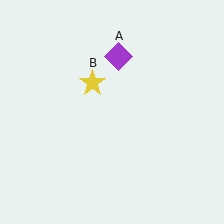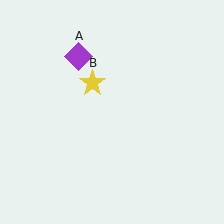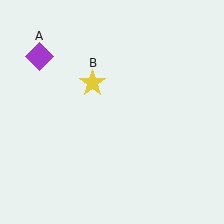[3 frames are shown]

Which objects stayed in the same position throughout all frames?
Yellow star (object B) remained stationary.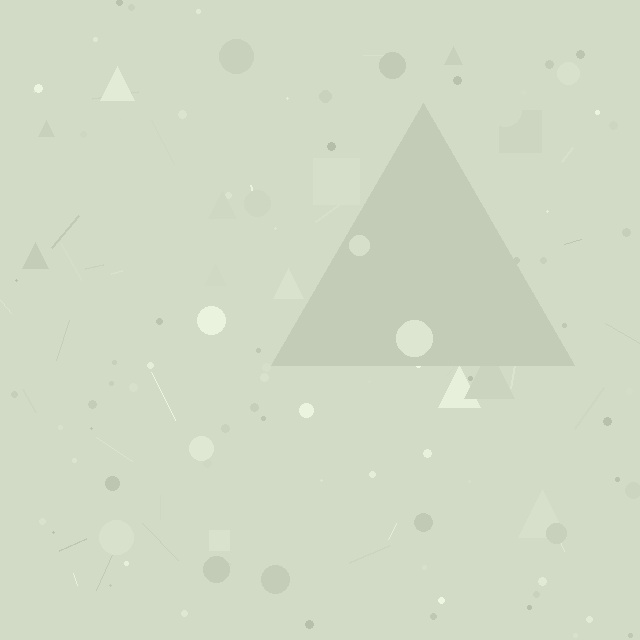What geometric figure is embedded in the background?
A triangle is embedded in the background.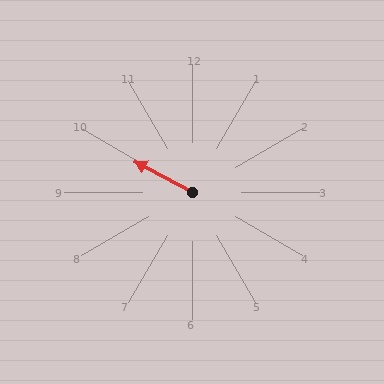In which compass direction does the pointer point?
Northwest.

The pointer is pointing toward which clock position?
Roughly 10 o'clock.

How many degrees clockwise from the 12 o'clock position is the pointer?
Approximately 298 degrees.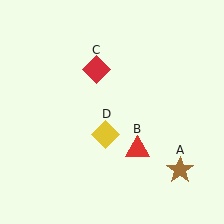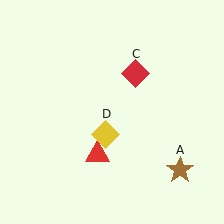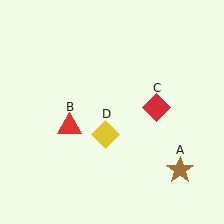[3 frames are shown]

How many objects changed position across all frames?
2 objects changed position: red triangle (object B), red diamond (object C).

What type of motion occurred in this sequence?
The red triangle (object B), red diamond (object C) rotated clockwise around the center of the scene.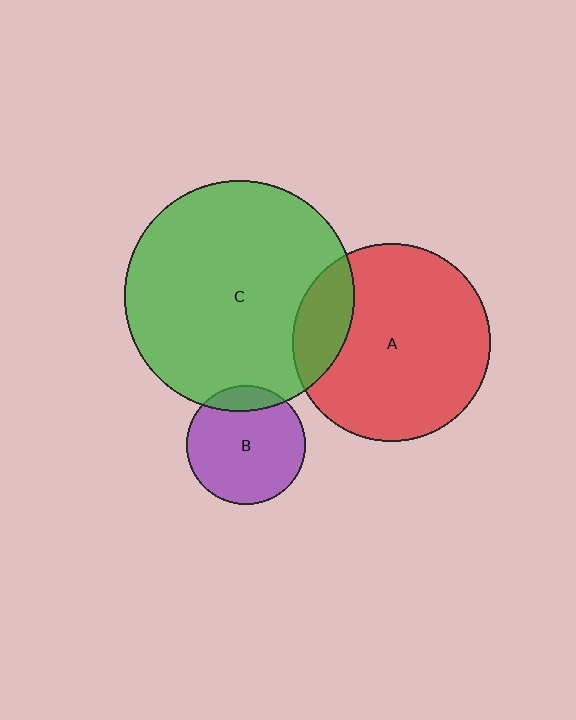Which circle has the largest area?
Circle C (green).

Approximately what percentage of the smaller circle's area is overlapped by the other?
Approximately 20%.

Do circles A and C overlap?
Yes.